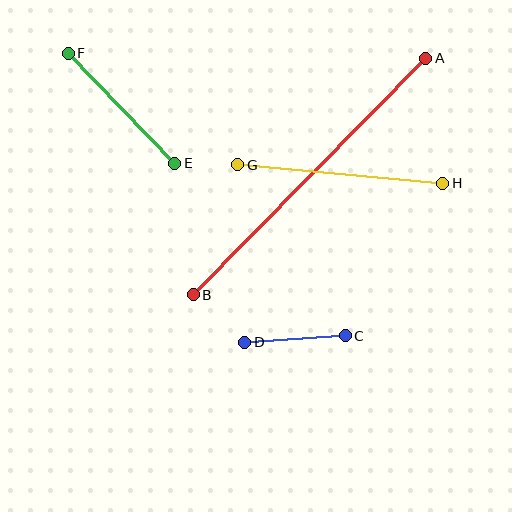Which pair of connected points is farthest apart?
Points A and B are farthest apart.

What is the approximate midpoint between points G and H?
The midpoint is at approximately (340, 174) pixels.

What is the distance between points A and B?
The distance is approximately 332 pixels.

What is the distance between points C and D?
The distance is approximately 101 pixels.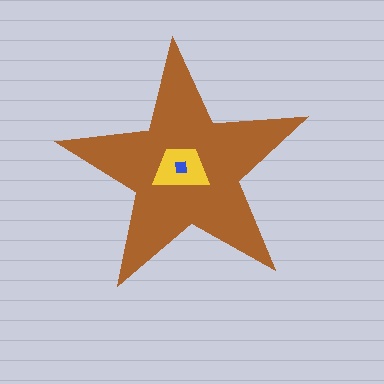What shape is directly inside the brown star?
The yellow trapezoid.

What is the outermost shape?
The brown star.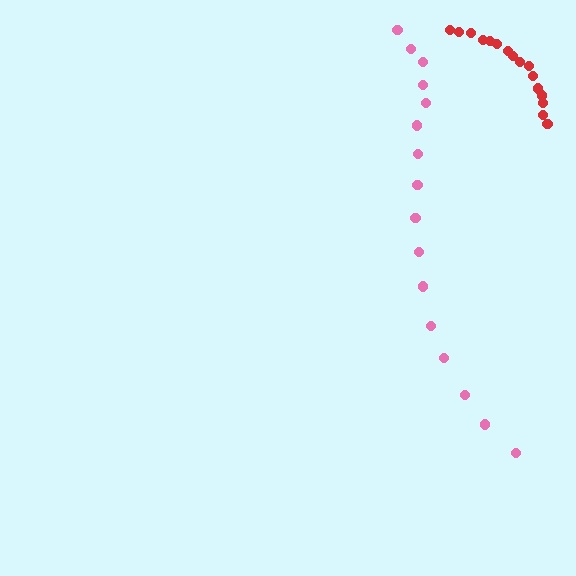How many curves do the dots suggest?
There are 2 distinct paths.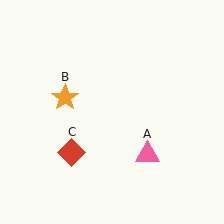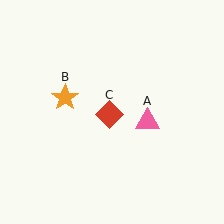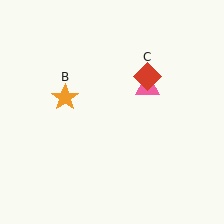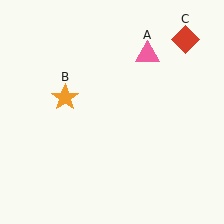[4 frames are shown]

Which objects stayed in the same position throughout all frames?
Orange star (object B) remained stationary.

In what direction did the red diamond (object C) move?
The red diamond (object C) moved up and to the right.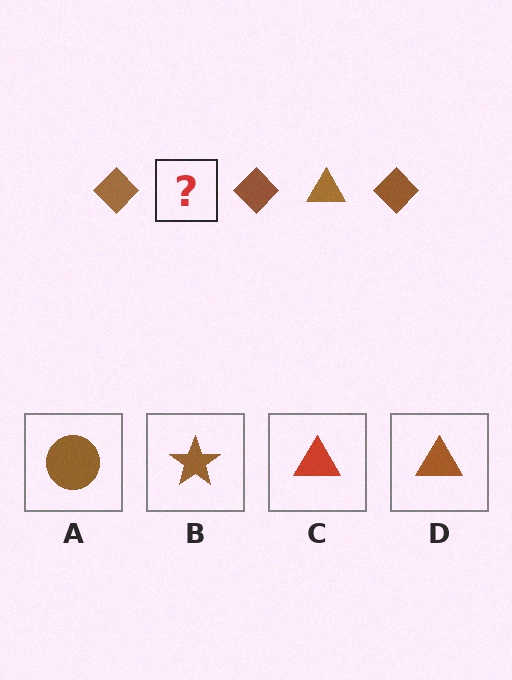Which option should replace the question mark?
Option D.